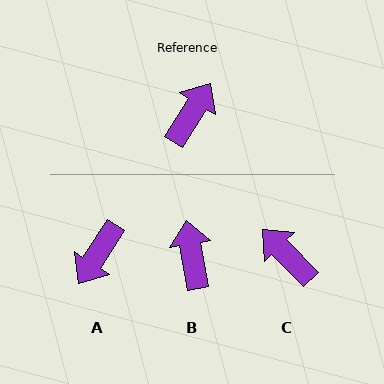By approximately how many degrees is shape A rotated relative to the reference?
Approximately 179 degrees counter-clockwise.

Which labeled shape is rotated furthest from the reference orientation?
A, about 179 degrees away.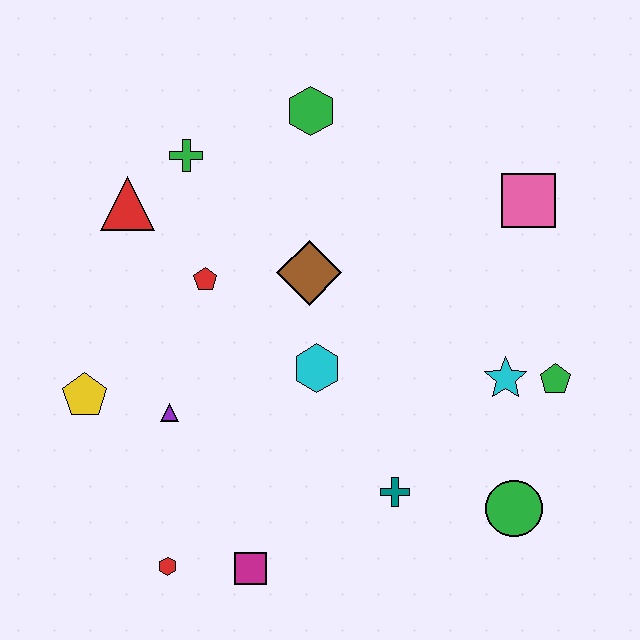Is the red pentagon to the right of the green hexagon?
No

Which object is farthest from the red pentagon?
The green circle is farthest from the red pentagon.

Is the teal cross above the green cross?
No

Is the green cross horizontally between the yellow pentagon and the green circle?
Yes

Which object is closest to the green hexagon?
The green cross is closest to the green hexagon.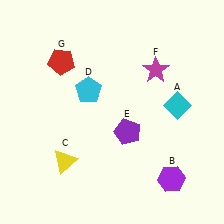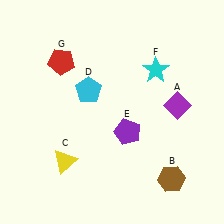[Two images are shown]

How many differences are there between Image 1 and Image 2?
There are 3 differences between the two images.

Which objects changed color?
A changed from cyan to purple. B changed from purple to brown. F changed from magenta to cyan.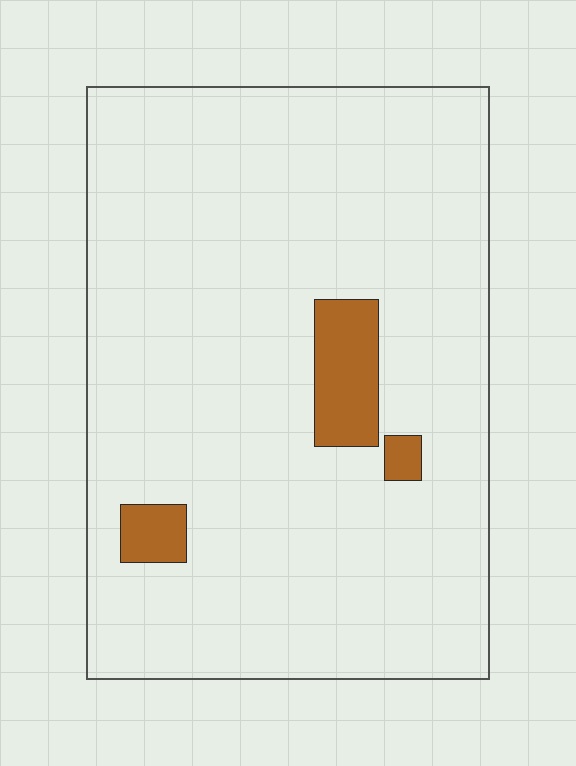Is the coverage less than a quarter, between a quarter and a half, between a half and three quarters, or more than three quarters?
Less than a quarter.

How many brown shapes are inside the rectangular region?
3.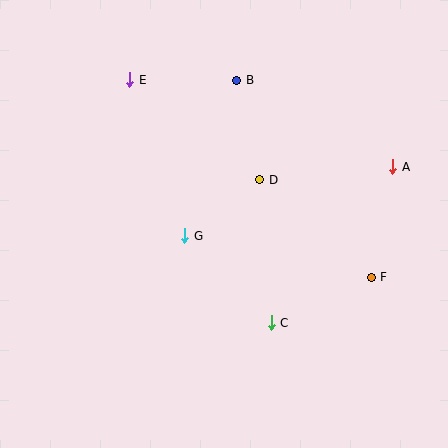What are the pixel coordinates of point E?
Point E is at (130, 80).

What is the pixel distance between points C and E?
The distance between C and E is 281 pixels.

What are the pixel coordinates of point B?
Point B is at (237, 81).